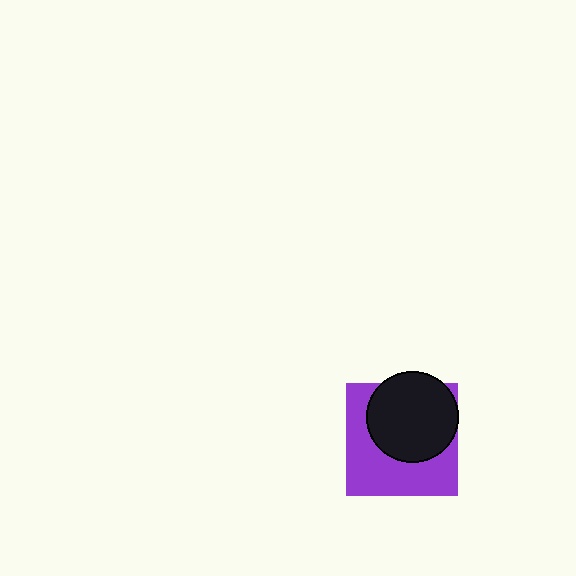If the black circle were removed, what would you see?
You would see the complete purple square.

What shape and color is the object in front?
The object in front is a black circle.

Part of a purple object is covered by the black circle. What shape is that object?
It is a square.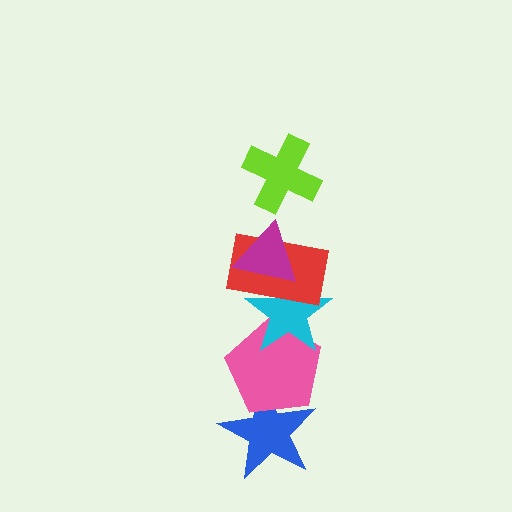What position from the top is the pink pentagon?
The pink pentagon is 5th from the top.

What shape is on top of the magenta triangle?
The lime cross is on top of the magenta triangle.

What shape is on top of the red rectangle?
The magenta triangle is on top of the red rectangle.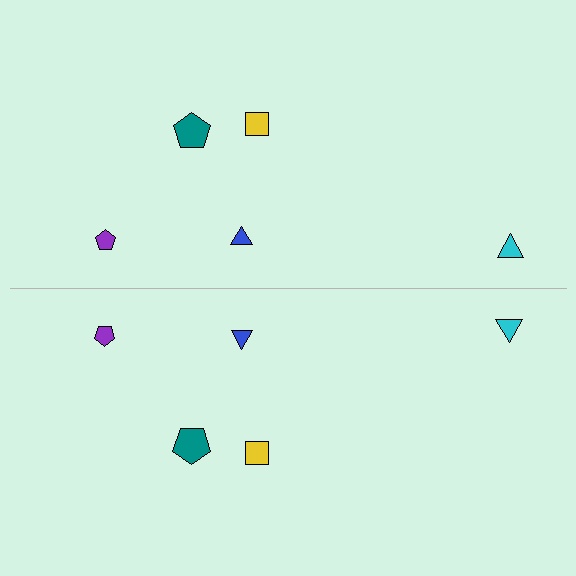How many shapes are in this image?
There are 10 shapes in this image.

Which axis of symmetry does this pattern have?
The pattern has a horizontal axis of symmetry running through the center of the image.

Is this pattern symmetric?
Yes, this pattern has bilateral (reflection) symmetry.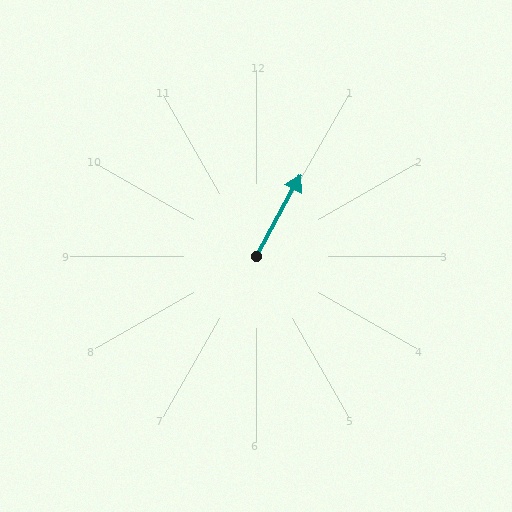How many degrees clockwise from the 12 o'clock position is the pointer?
Approximately 29 degrees.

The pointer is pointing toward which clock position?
Roughly 1 o'clock.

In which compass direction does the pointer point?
Northeast.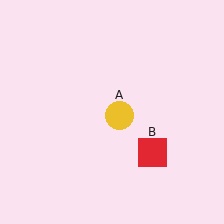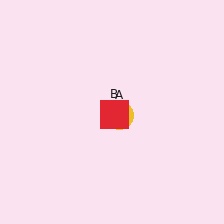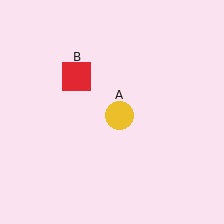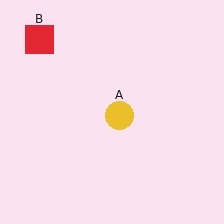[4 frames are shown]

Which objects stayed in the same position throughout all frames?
Yellow circle (object A) remained stationary.